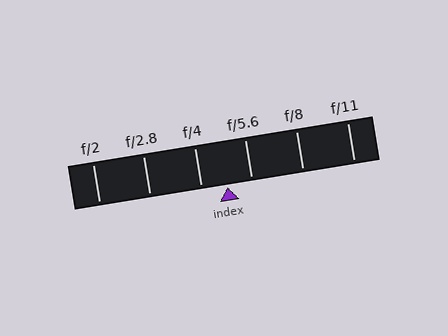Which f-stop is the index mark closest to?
The index mark is closest to f/5.6.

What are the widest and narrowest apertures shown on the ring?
The widest aperture shown is f/2 and the narrowest is f/11.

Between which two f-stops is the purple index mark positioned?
The index mark is between f/4 and f/5.6.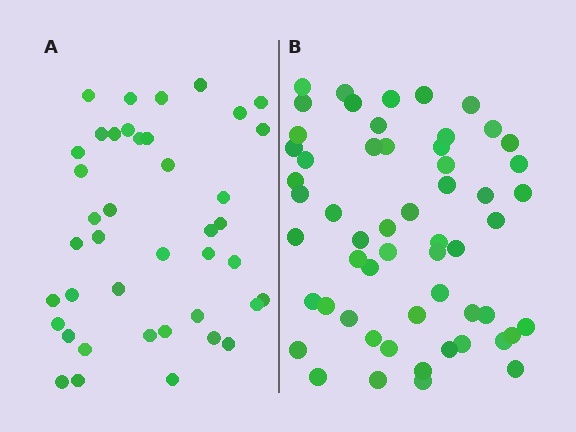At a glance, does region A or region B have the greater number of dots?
Region B (the right region) has more dots.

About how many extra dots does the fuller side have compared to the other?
Region B has approximately 15 more dots than region A.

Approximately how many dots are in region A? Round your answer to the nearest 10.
About 40 dots. (The exact count is 41, which rounds to 40.)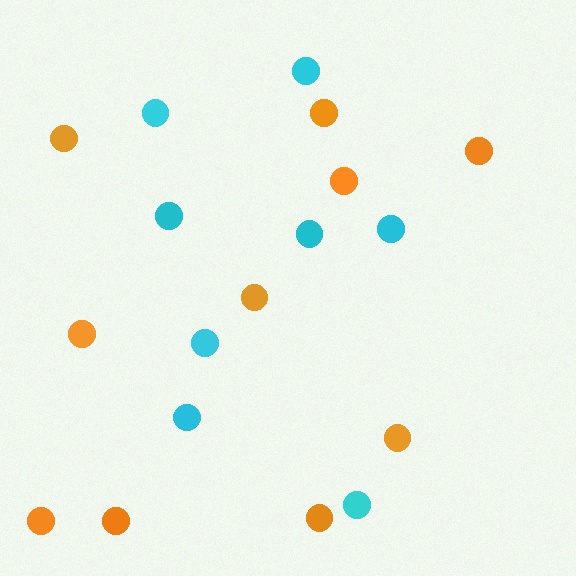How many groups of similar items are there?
There are 2 groups: one group of cyan circles (8) and one group of orange circles (10).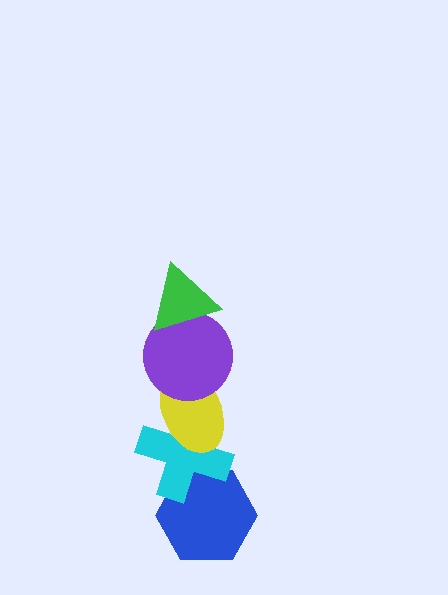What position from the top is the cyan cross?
The cyan cross is 4th from the top.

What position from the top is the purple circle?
The purple circle is 2nd from the top.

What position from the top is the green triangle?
The green triangle is 1st from the top.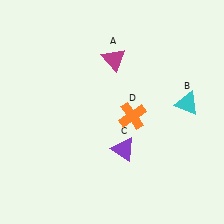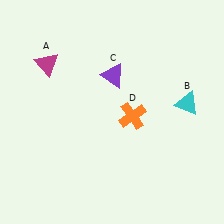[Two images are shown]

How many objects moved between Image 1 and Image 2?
2 objects moved between the two images.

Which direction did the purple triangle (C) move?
The purple triangle (C) moved up.